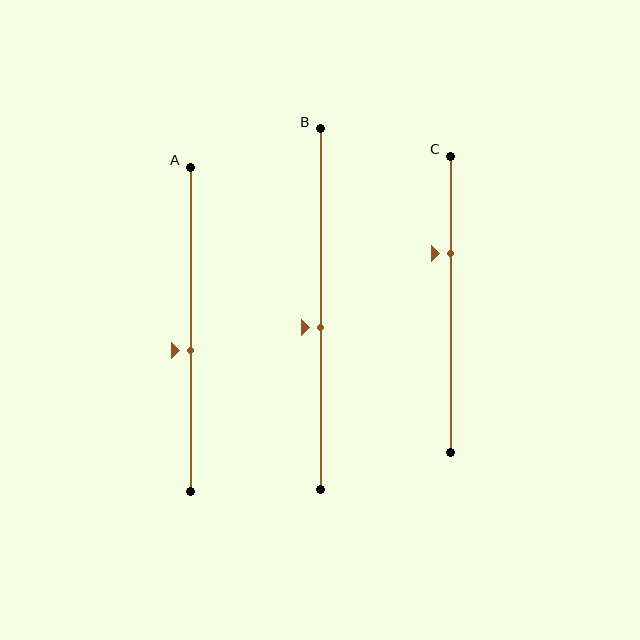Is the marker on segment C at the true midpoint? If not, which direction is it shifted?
No, the marker on segment C is shifted upward by about 17% of the segment length.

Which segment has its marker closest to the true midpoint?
Segment B has its marker closest to the true midpoint.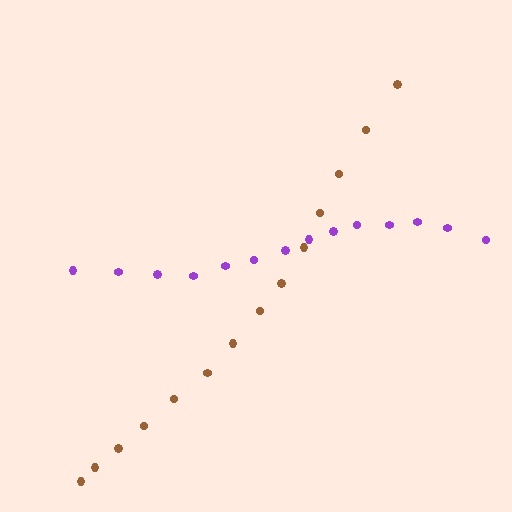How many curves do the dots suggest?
There are 2 distinct paths.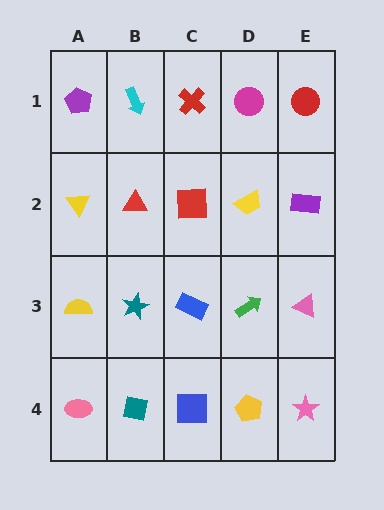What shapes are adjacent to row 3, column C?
A red square (row 2, column C), a blue square (row 4, column C), a teal star (row 3, column B), a green arrow (row 3, column D).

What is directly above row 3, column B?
A red triangle.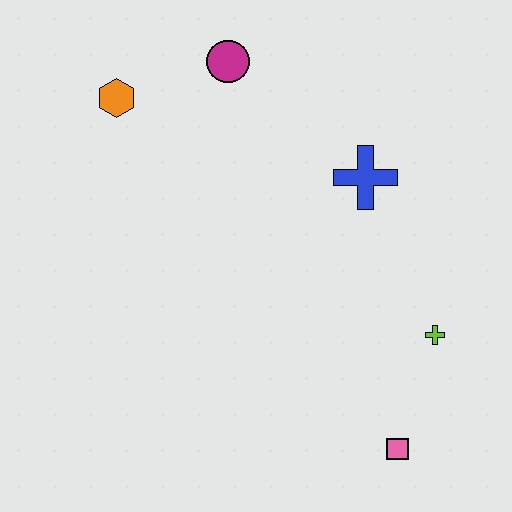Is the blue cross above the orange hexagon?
No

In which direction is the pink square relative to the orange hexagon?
The pink square is below the orange hexagon.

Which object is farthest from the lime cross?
The orange hexagon is farthest from the lime cross.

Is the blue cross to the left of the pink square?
Yes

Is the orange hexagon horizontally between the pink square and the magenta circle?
No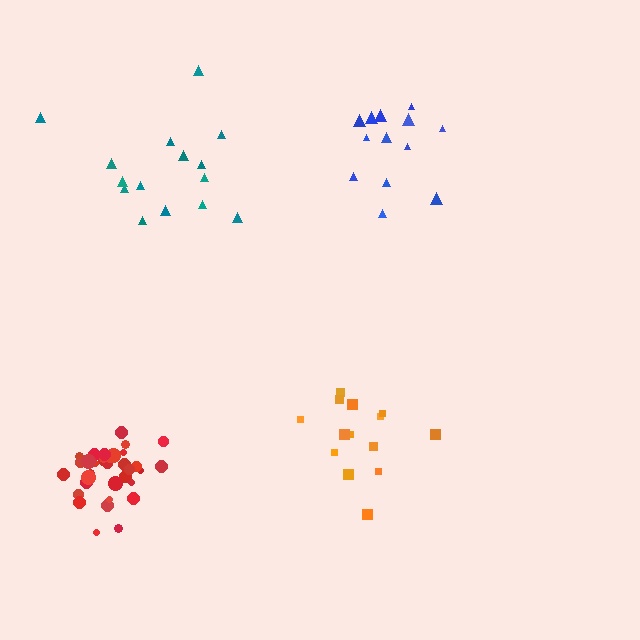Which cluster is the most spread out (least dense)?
Teal.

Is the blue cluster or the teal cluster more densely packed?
Blue.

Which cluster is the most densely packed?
Red.